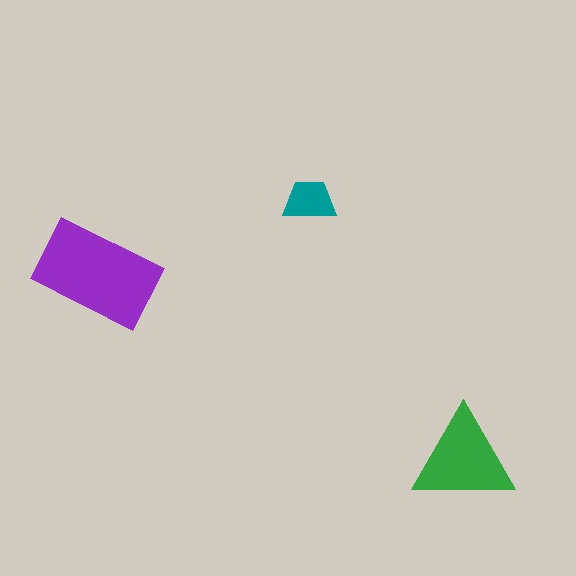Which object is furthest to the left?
The purple rectangle is leftmost.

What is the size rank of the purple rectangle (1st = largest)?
1st.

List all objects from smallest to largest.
The teal trapezoid, the green triangle, the purple rectangle.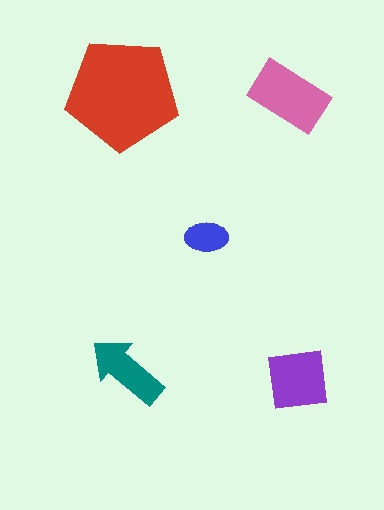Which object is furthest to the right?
The purple square is rightmost.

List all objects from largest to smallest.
The red pentagon, the pink rectangle, the purple square, the teal arrow, the blue ellipse.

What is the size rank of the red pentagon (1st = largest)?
1st.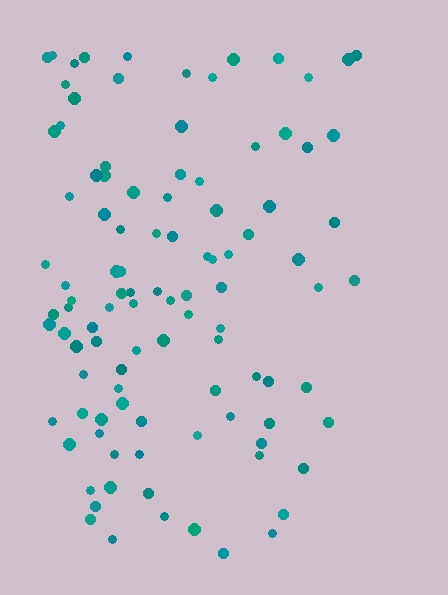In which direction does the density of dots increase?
From right to left, with the left side densest.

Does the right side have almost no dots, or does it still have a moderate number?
Still a moderate number, just noticeably fewer than the left.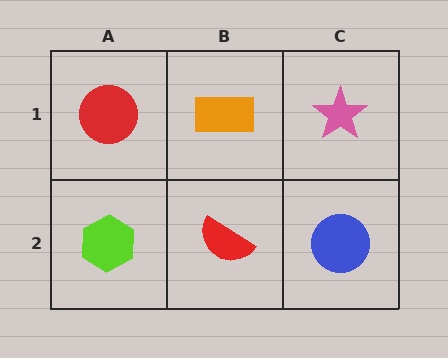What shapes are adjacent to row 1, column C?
A blue circle (row 2, column C), an orange rectangle (row 1, column B).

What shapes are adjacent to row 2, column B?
An orange rectangle (row 1, column B), a lime hexagon (row 2, column A), a blue circle (row 2, column C).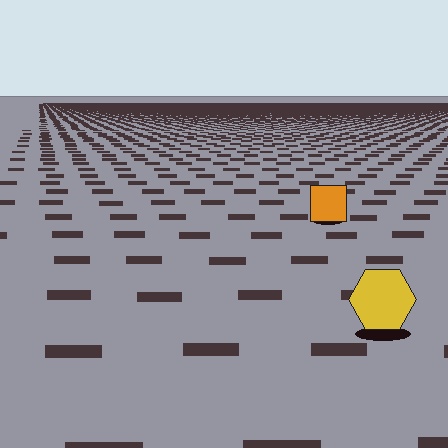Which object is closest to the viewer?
The yellow hexagon is closest. The texture marks near it are larger and more spread out.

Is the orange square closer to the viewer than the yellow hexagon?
No. The yellow hexagon is closer — you can tell from the texture gradient: the ground texture is coarser near it.